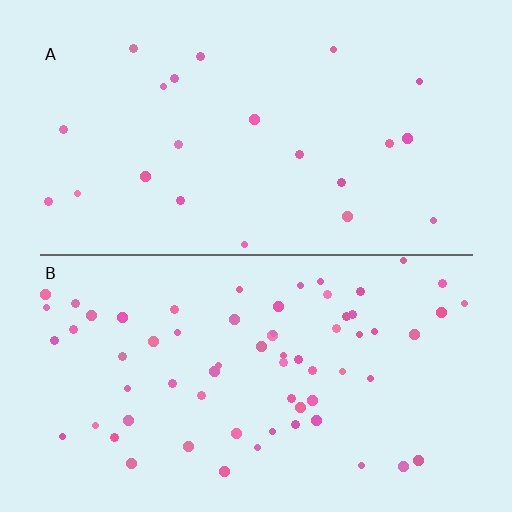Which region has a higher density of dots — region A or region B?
B (the bottom).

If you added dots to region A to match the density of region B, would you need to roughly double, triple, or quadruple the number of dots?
Approximately triple.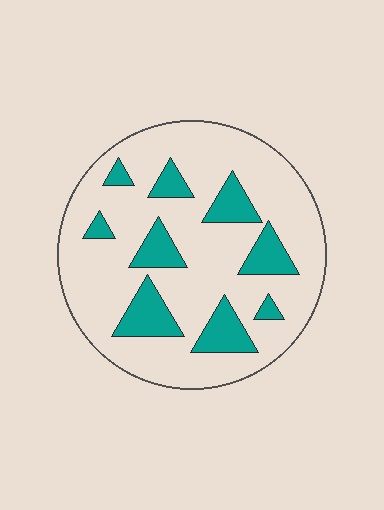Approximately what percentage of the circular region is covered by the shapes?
Approximately 20%.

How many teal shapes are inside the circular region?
9.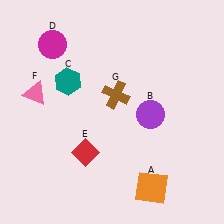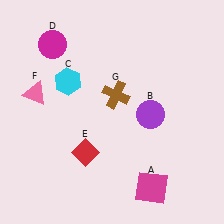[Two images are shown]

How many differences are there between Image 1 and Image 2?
There are 2 differences between the two images.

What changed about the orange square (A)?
In Image 1, A is orange. In Image 2, it changed to magenta.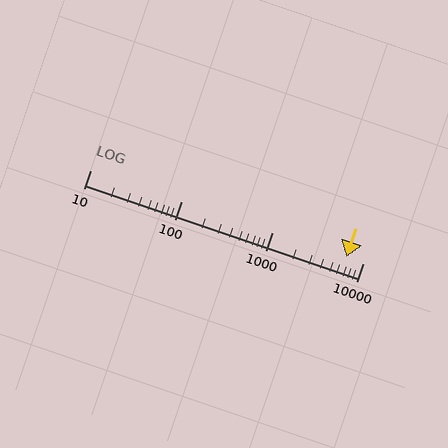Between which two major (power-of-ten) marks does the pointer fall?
The pointer is between 1000 and 10000.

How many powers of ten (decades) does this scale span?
The scale spans 3 decades, from 10 to 10000.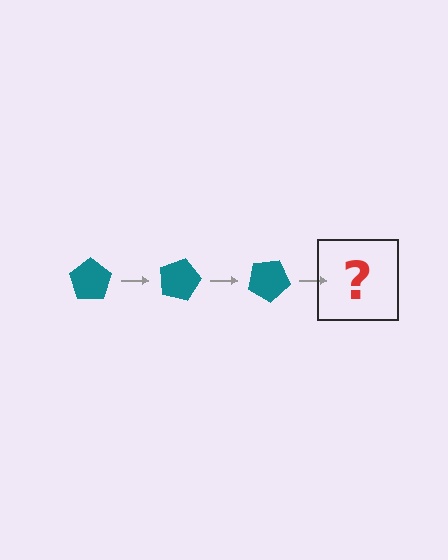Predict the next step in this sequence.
The next step is a teal pentagon rotated 45 degrees.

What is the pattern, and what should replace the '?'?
The pattern is that the pentagon rotates 15 degrees each step. The '?' should be a teal pentagon rotated 45 degrees.